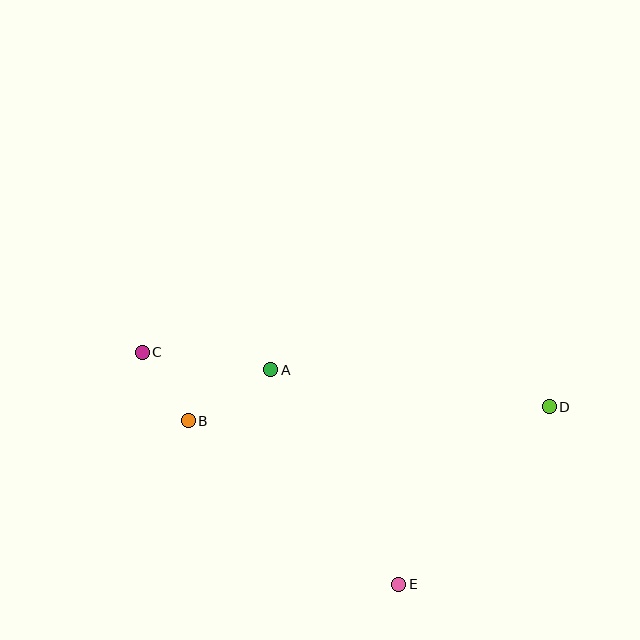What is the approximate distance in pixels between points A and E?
The distance between A and E is approximately 250 pixels.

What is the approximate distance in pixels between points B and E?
The distance between B and E is approximately 267 pixels.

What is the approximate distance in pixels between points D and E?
The distance between D and E is approximately 233 pixels.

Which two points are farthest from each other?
Points C and D are farthest from each other.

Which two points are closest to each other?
Points B and C are closest to each other.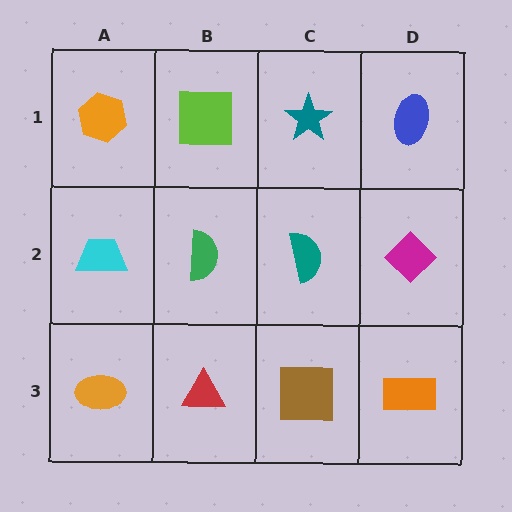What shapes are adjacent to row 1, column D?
A magenta diamond (row 2, column D), a teal star (row 1, column C).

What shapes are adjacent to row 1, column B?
A green semicircle (row 2, column B), an orange hexagon (row 1, column A), a teal star (row 1, column C).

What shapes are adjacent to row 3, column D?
A magenta diamond (row 2, column D), a brown square (row 3, column C).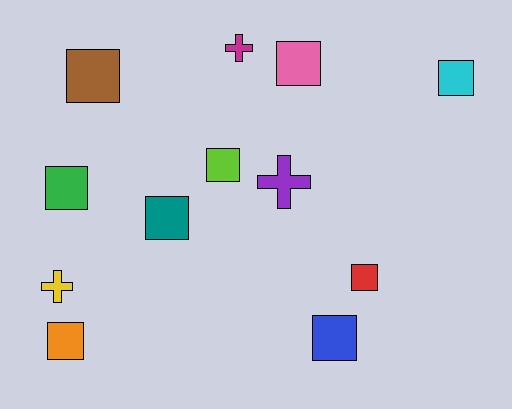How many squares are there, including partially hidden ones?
There are 9 squares.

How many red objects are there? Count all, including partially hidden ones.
There is 1 red object.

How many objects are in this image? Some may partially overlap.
There are 12 objects.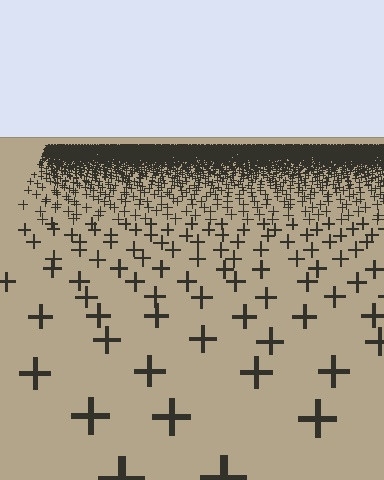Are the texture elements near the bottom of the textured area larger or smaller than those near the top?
Larger. Near the bottom, elements are closer to the viewer and appear at a bigger on-screen size.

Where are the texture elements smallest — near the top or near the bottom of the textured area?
Near the top.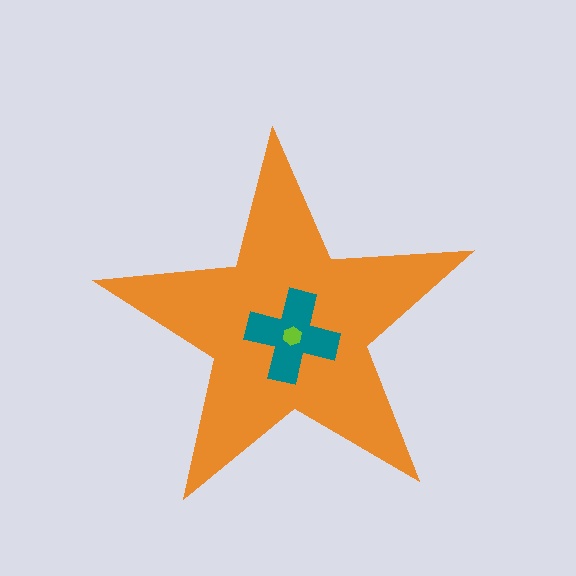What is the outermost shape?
The orange star.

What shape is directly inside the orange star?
The teal cross.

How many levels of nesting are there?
3.